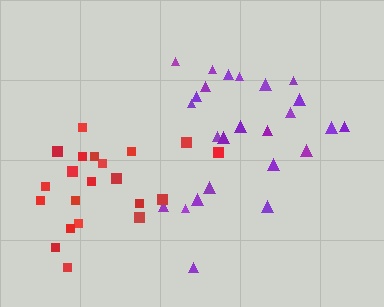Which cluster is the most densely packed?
Purple.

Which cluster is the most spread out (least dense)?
Red.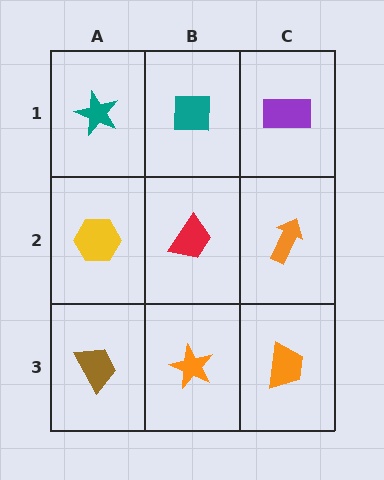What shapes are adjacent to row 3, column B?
A red trapezoid (row 2, column B), a brown trapezoid (row 3, column A), an orange trapezoid (row 3, column C).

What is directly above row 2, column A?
A teal star.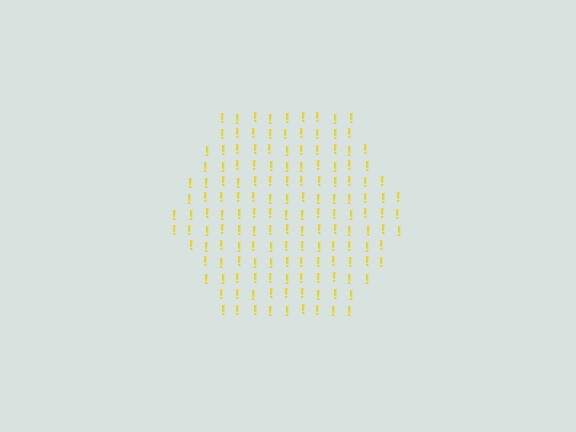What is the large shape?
The large shape is a hexagon.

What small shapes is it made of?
It is made of small exclamation marks.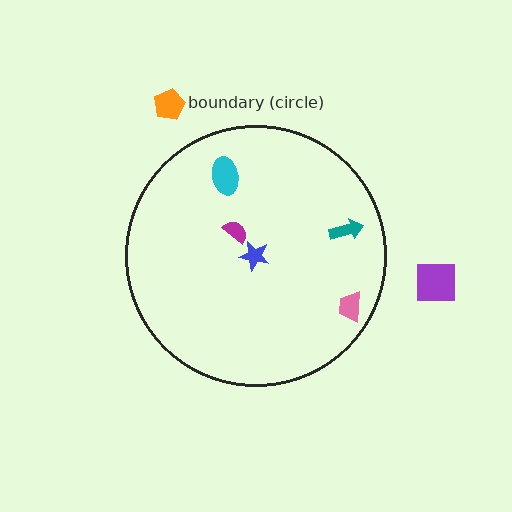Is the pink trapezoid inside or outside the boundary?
Inside.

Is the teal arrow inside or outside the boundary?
Inside.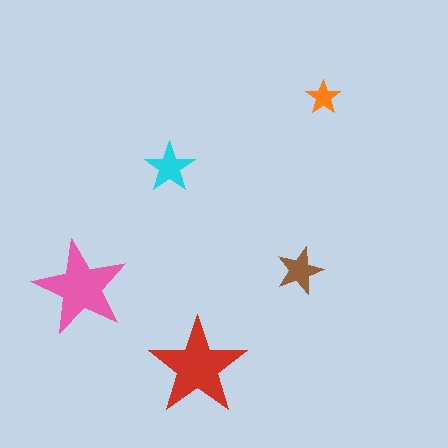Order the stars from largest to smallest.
the red one, the pink one, the cyan one, the brown one, the orange one.